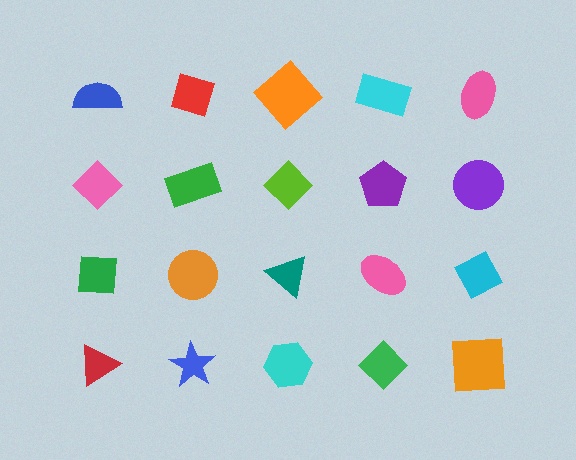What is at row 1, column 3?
An orange diamond.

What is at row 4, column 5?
An orange square.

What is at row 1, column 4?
A cyan rectangle.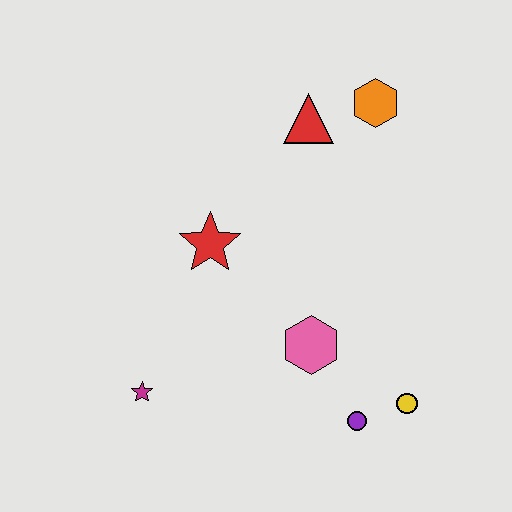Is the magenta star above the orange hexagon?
No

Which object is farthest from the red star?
The yellow circle is farthest from the red star.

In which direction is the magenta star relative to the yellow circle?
The magenta star is to the left of the yellow circle.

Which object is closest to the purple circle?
The yellow circle is closest to the purple circle.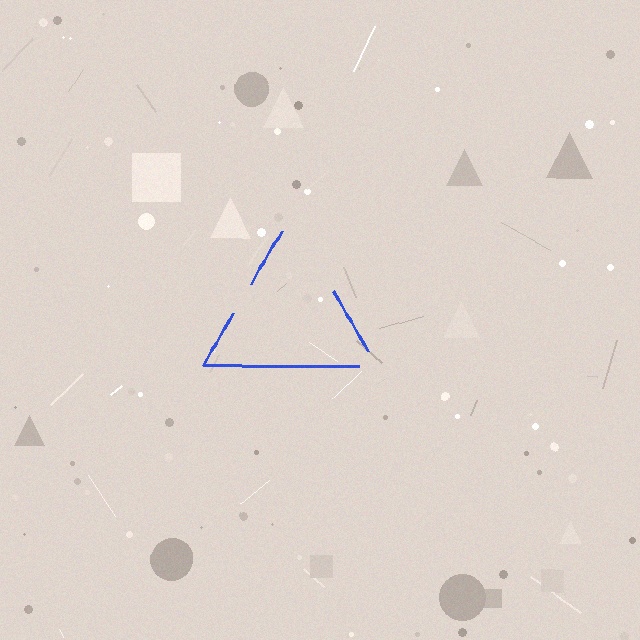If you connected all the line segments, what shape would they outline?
They would outline a triangle.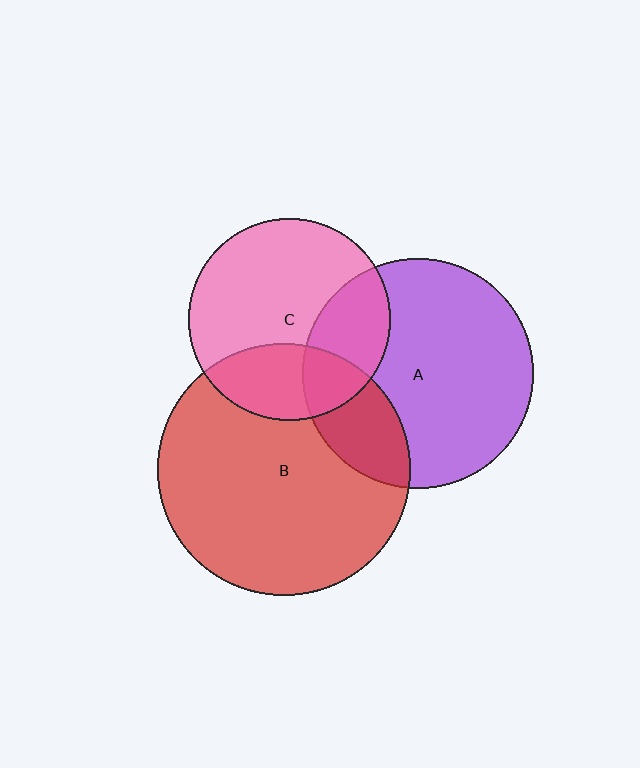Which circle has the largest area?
Circle B (red).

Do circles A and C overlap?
Yes.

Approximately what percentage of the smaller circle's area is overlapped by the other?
Approximately 25%.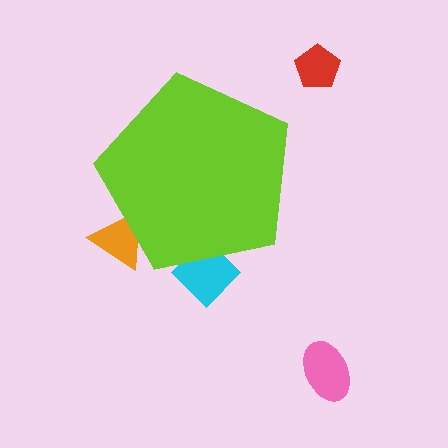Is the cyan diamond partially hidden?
Yes, the cyan diamond is partially hidden behind the lime pentagon.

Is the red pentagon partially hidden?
No, the red pentagon is fully visible.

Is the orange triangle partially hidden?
Yes, the orange triangle is partially hidden behind the lime pentagon.